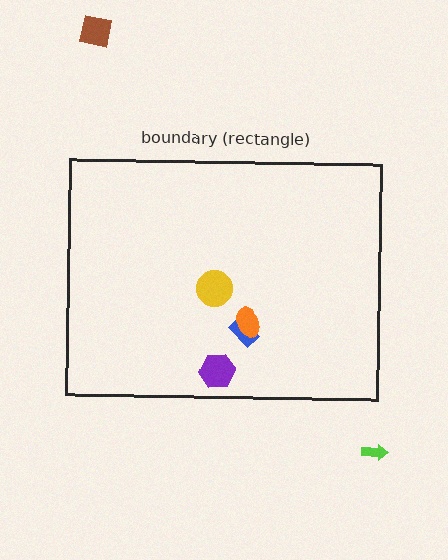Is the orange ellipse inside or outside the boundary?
Inside.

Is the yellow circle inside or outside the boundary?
Inside.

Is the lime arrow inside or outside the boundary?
Outside.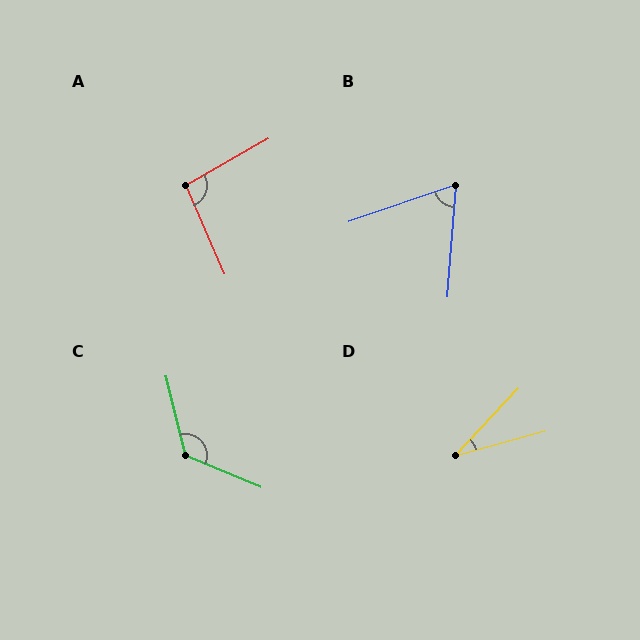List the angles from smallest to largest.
D (31°), B (67°), A (96°), C (127°).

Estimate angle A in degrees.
Approximately 96 degrees.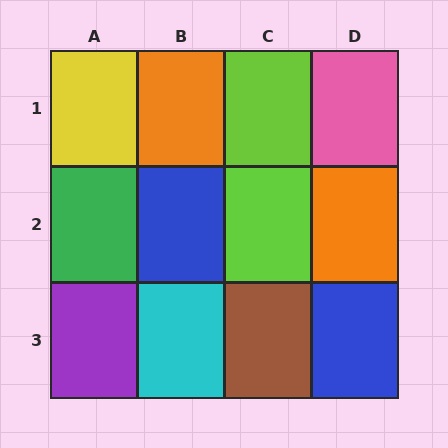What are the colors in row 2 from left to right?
Green, blue, lime, orange.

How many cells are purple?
1 cell is purple.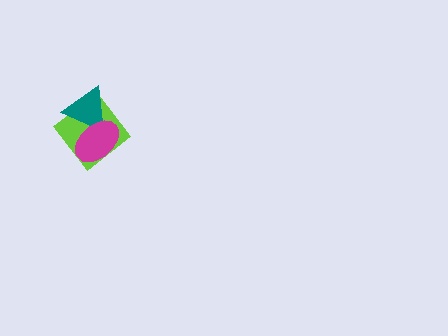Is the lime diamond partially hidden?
Yes, it is partially covered by another shape.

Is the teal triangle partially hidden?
Yes, it is partially covered by another shape.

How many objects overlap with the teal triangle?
2 objects overlap with the teal triangle.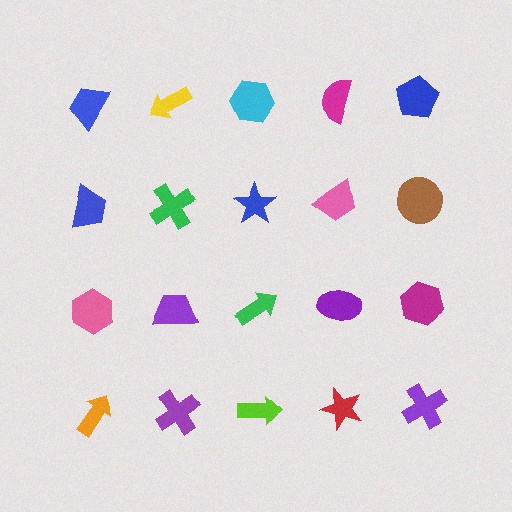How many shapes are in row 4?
5 shapes.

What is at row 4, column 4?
A red star.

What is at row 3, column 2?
A purple trapezoid.